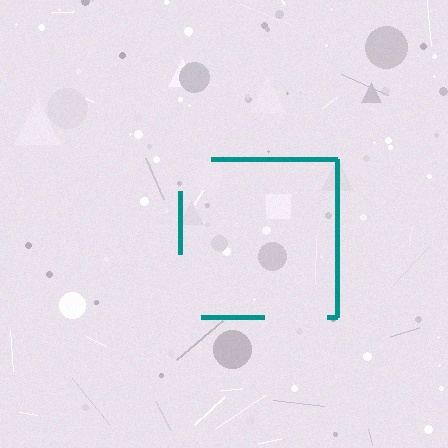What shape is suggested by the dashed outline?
The dashed outline suggests a square.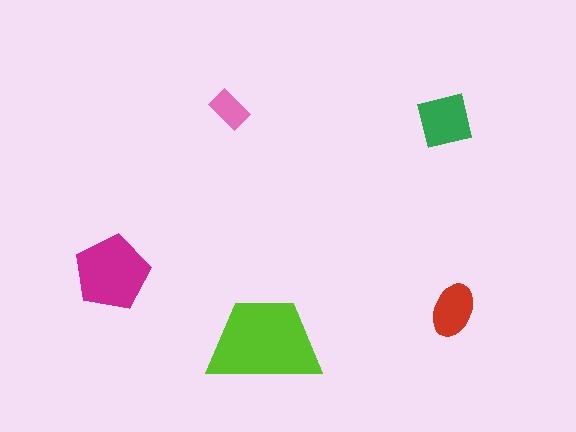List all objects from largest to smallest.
The lime trapezoid, the magenta pentagon, the green square, the red ellipse, the pink rectangle.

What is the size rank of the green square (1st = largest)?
3rd.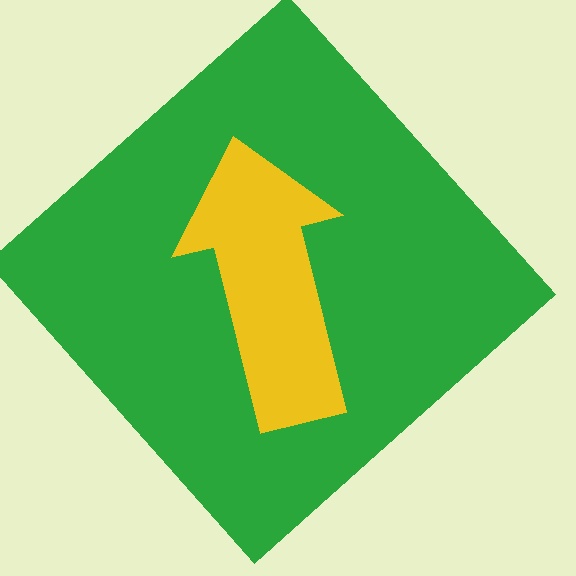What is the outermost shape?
The green diamond.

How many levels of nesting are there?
2.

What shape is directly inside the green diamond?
The yellow arrow.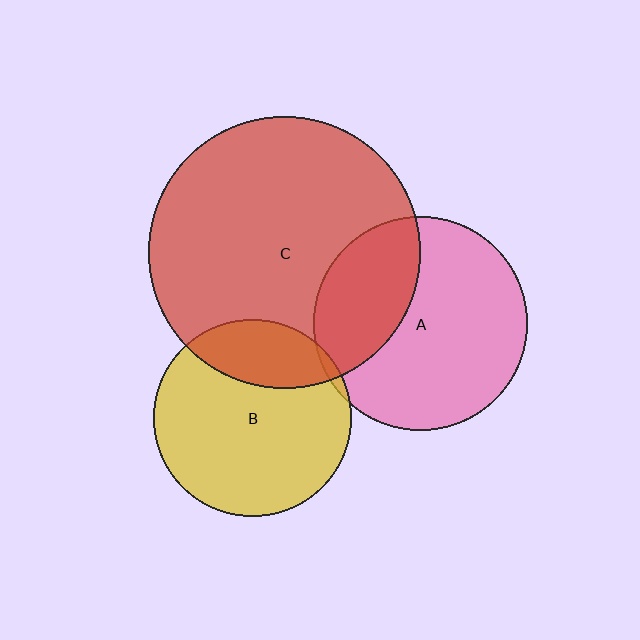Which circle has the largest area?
Circle C (red).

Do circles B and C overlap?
Yes.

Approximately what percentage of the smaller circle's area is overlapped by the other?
Approximately 25%.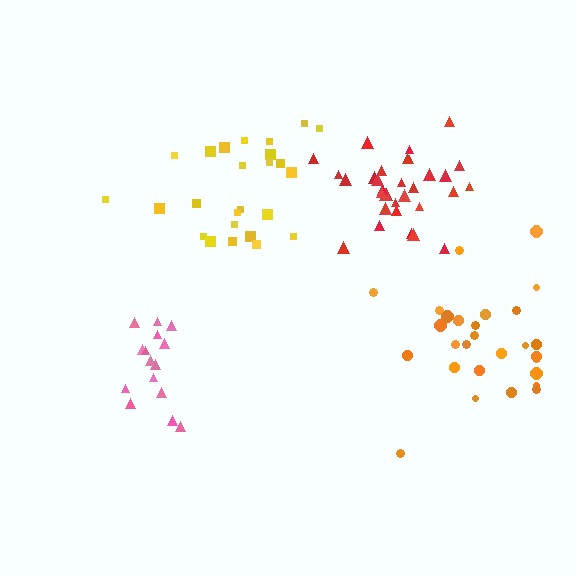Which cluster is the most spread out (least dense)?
Yellow.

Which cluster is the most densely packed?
Red.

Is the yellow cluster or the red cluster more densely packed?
Red.